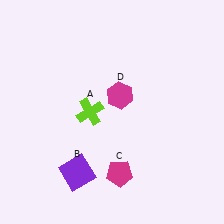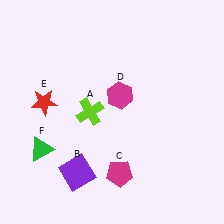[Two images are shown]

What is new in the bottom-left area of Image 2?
A green triangle (F) was added in the bottom-left area of Image 2.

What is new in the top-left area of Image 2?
A red star (E) was added in the top-left area of Image 2.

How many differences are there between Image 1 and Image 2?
There are 2 differences between the two images.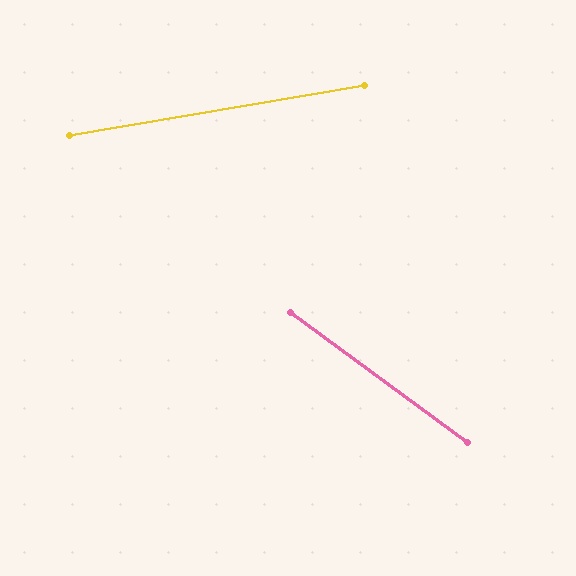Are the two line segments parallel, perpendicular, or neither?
Neither parallel nor perpendicular — they differ by about 46°.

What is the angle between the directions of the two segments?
Approximately 46 degrees.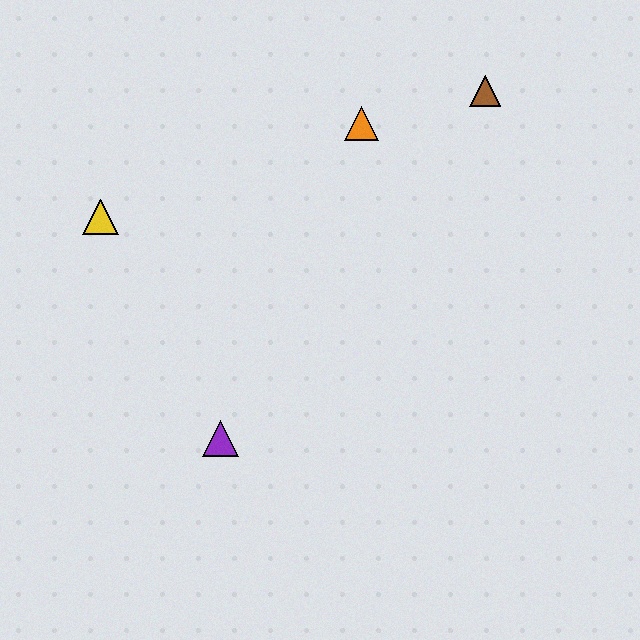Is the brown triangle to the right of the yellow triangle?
Yes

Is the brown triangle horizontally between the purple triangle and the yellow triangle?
No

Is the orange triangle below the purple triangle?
No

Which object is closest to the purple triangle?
The yellow triangle is closest to the purple triangle.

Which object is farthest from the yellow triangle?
The brown triangle is farthest from the yellow triangle.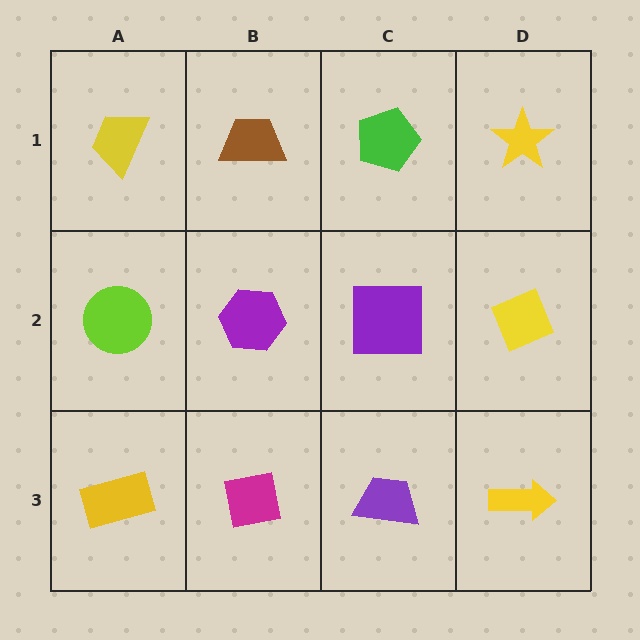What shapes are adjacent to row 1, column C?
A purple square (row 2, column C), a brown trapezoid (row 1, column B), a yellow star (row 1, column D).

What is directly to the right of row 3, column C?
A yellow arrow.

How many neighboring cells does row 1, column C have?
3.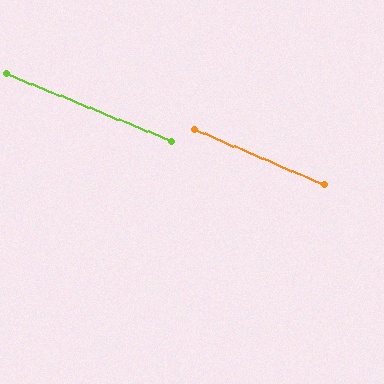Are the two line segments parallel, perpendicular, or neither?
Parallel — their directions differ by only 1.2°.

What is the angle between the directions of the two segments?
Approximately 1 degree.